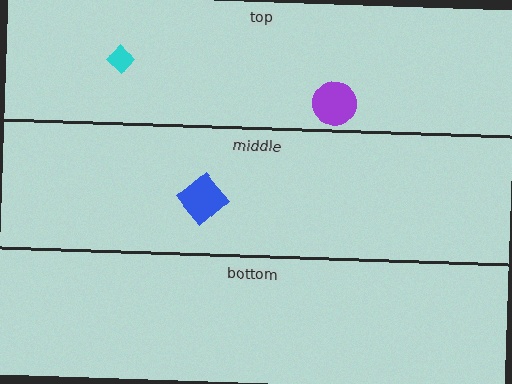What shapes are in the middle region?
The blue diamond.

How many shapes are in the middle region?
1.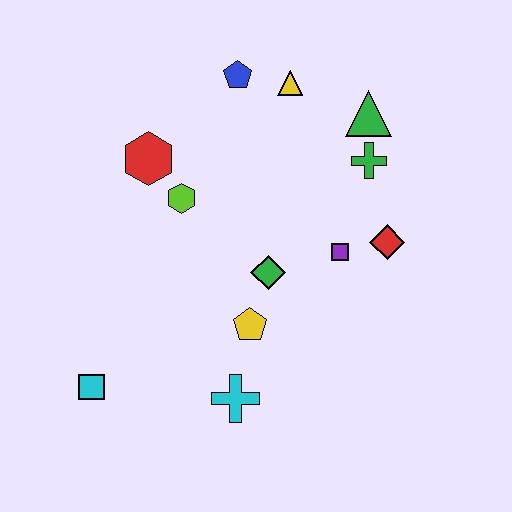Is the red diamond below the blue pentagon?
Yes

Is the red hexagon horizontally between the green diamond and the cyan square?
Yes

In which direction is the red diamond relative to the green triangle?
The red diamond is below the green triangle.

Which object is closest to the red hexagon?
The lime hexagon is closest to the red hexagon.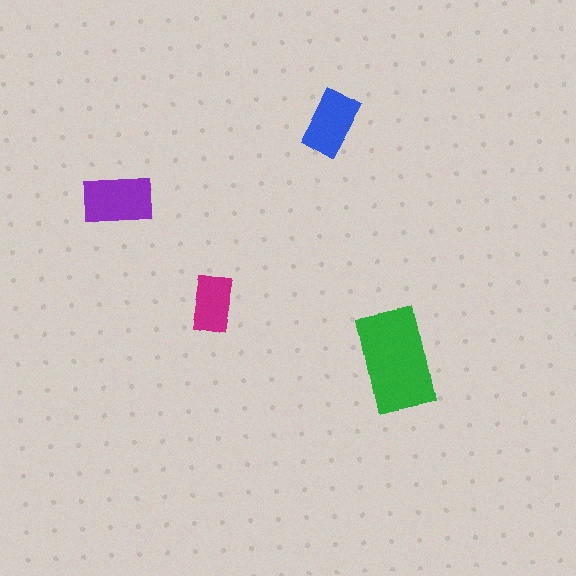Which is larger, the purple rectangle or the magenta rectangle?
The purple one.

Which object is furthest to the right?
The green rectangle is rightmost.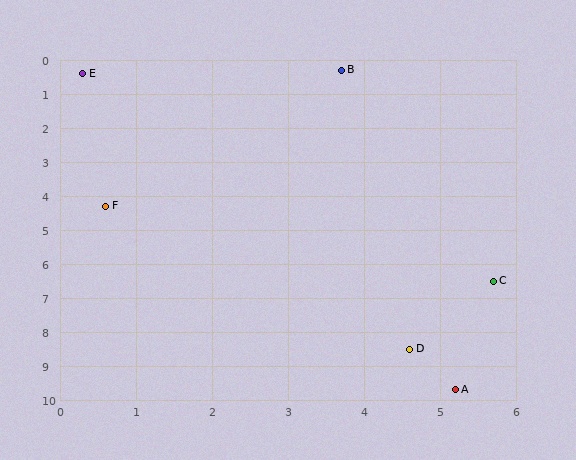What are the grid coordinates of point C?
Point C is at approximately (5.7, 6.5).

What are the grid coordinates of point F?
Point F is at approximately (0.6, 4.3).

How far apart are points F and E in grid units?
Points F and E are about 3.9 grid units apart.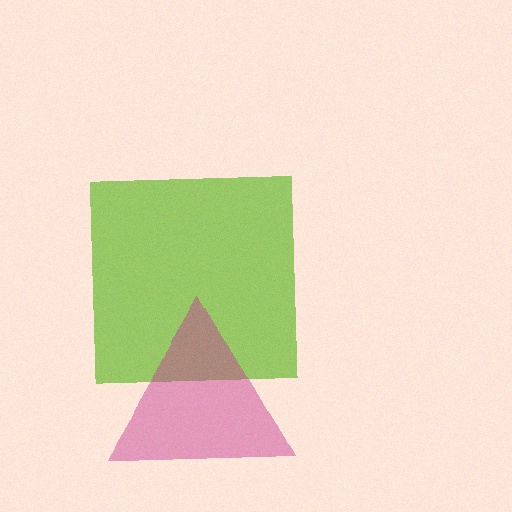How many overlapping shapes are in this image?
There are 2 overlapping shapes in the image.